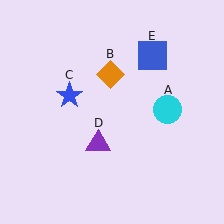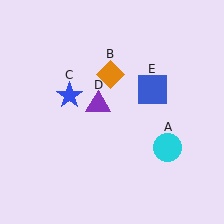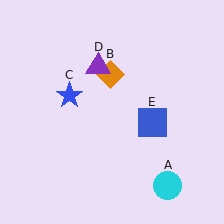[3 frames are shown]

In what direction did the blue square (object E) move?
The blue square (object E) moved down.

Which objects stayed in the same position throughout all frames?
Orange diamond (object B) and blue star (object C) remained stationary.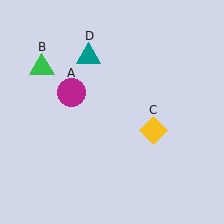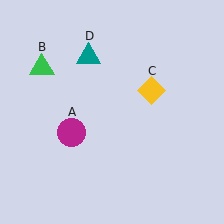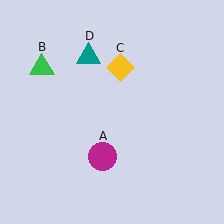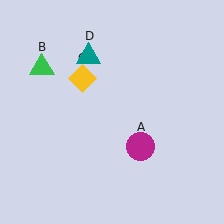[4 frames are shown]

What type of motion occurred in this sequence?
The magenta circle (object A), yellow diamond (object C) rotated counterclockwise around the center of the scene.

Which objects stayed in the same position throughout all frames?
Green triangle (object B) and teal triangle (object D) remained stationary.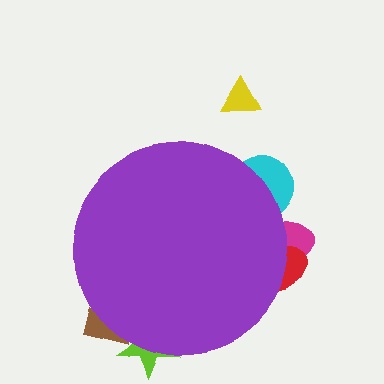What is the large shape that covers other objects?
A purple circle.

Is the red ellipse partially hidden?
Yes, the red ellipse is partially hidden behind the purple circle.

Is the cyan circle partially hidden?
Yes, the cyan circle is partially hidden behind the purple circle.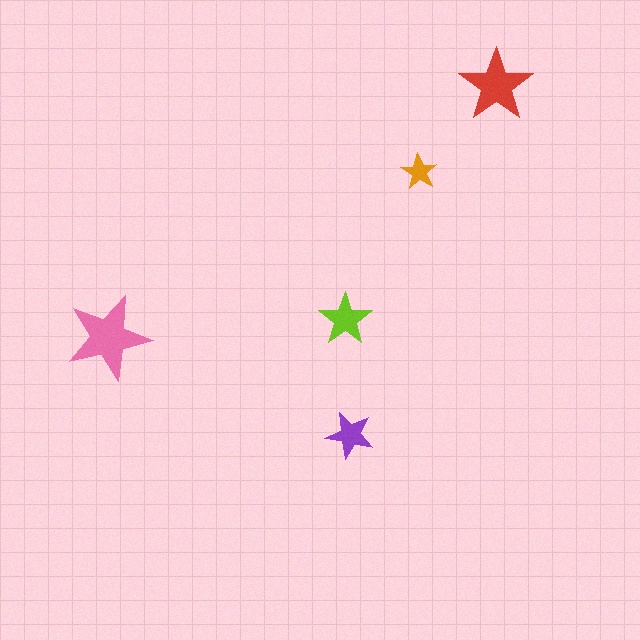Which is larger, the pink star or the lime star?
The pink one.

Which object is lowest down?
The purple star is bottommost.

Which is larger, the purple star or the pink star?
The pink one.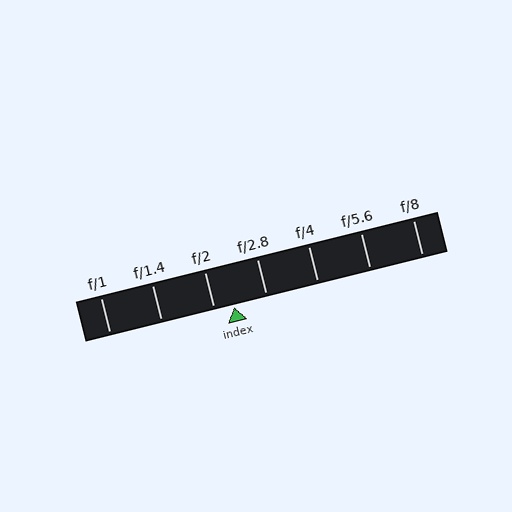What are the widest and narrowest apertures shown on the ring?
The widest aperture shown is f/1 and the narrowest is f/8.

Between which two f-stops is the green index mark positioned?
The index mark is between f/2 and f/2.8.